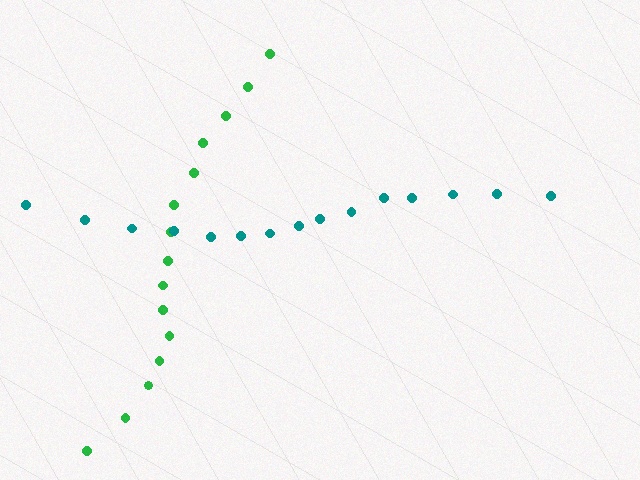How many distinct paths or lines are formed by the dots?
There are 2 distinct paths.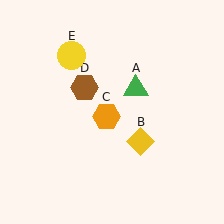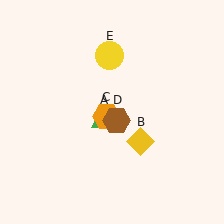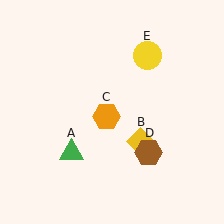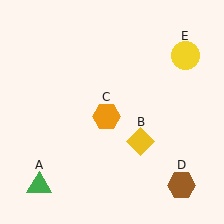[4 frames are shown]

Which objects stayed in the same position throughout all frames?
Yellow diamond (object B) and orange hexagon (object C) remained stationary.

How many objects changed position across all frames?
3 objects changed position: green triangle (object A), brown hexagon (object D), yellow circle (object E).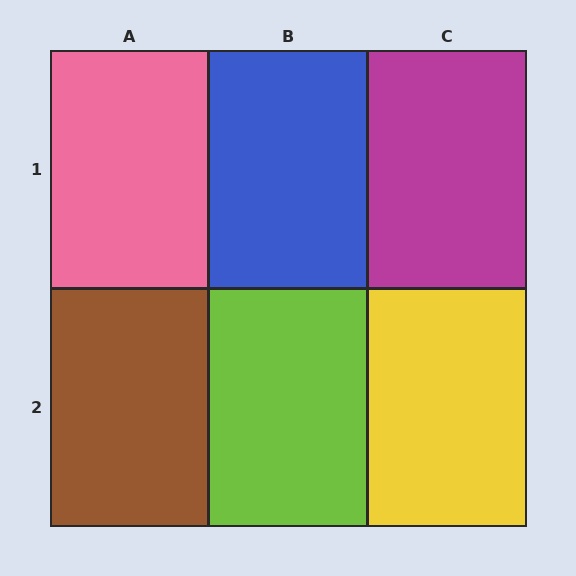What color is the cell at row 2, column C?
Yellow.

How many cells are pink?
1 cell is pink.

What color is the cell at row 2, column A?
Brown.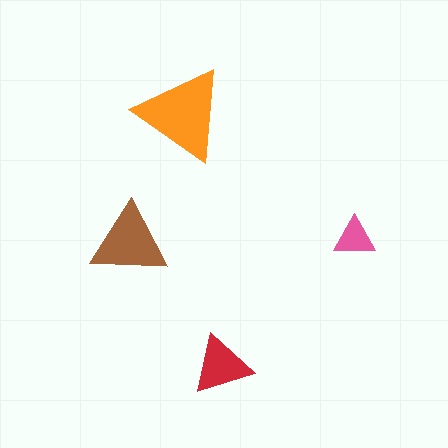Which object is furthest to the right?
The pink triangle is rightmost.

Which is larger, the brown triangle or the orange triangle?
The orange one.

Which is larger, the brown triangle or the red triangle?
The brown one.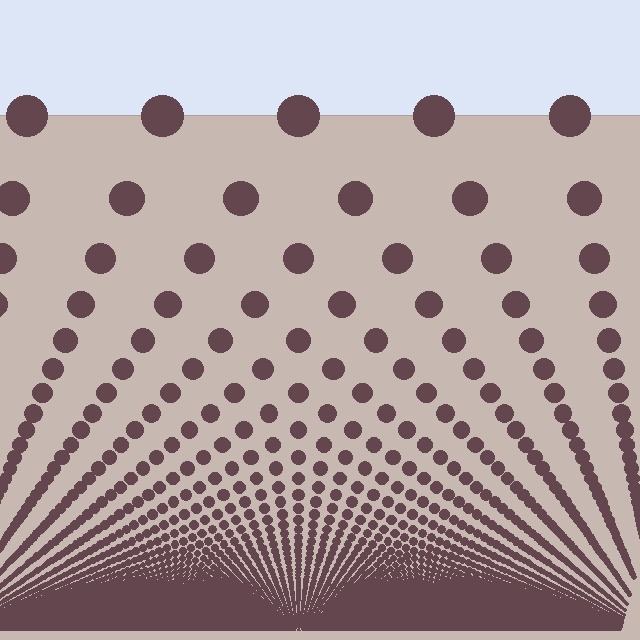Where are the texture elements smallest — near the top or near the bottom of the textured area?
Near the bottom.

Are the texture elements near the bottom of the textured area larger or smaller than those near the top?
Smaller. The gradient is inverted — elements near the bottom are smaller and denser.